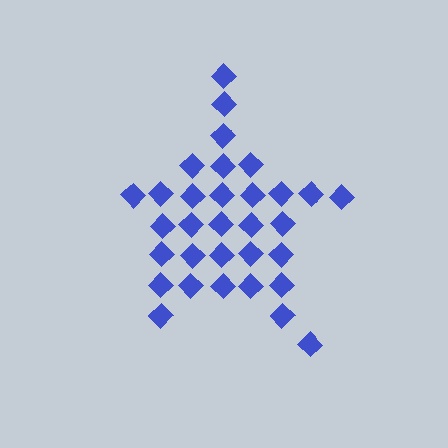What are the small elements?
The small elements are diamonds.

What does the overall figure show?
The overall figure shows a star.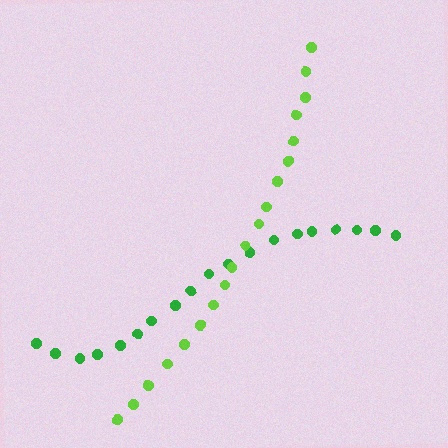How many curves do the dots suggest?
There are 2 distinct paths.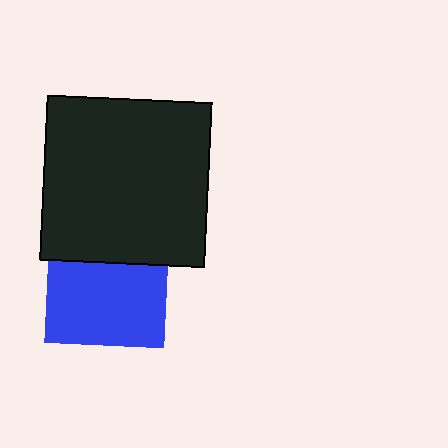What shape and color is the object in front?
The object in front is a black square.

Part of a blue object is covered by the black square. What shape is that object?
It is a square.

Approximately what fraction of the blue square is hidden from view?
Roughly 32% of the blue square is hidden behind the black square.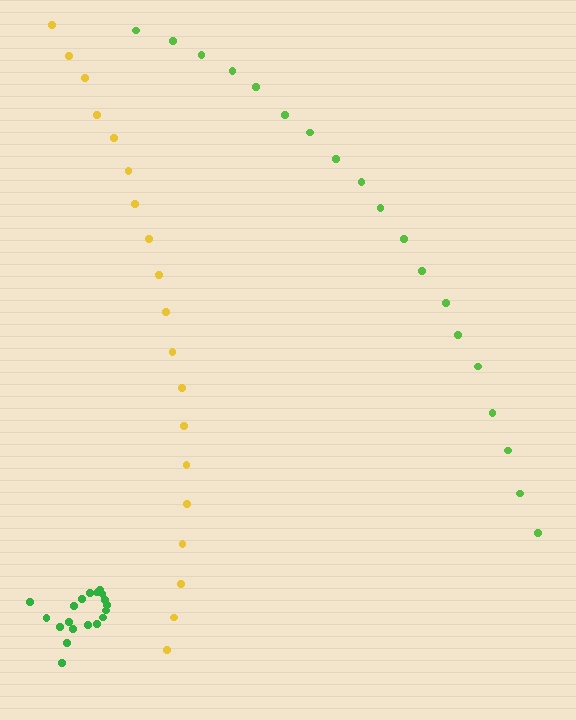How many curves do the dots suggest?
There are 3 distinct paths.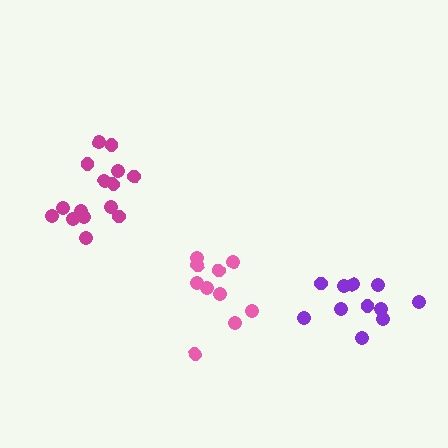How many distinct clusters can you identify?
There are 3 distinct clusters.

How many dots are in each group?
Group 1: 11 dots, Group 2: 15 dots, Group 3: 11 dots (37 total).